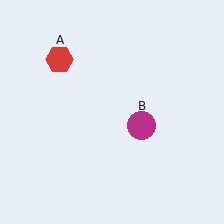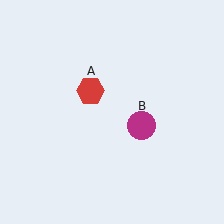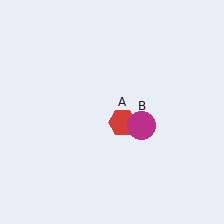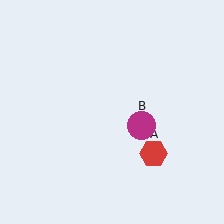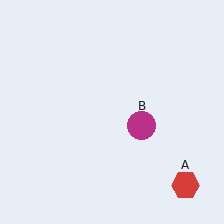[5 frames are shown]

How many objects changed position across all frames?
1 object changed position: red hexagon (object A).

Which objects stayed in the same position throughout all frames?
Magenta circle (object B) remained stationary.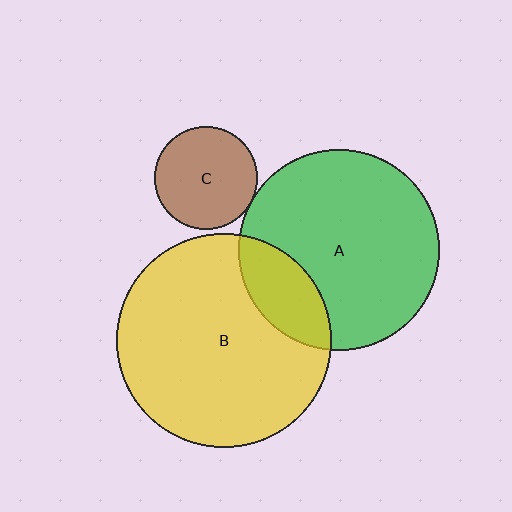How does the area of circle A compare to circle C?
Approximately 3.8 times.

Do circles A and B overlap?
Yes.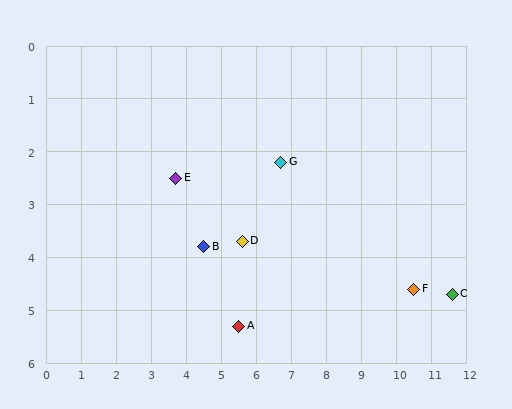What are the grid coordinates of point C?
Point C is at approximately (11.6, 4.7).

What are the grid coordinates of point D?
Point D is at approximately (5.6, 3.7).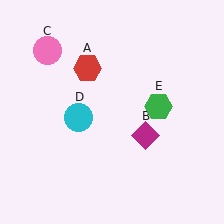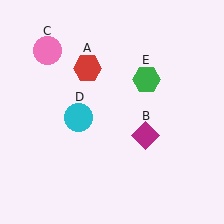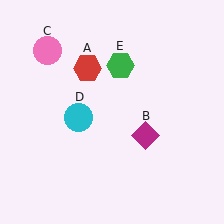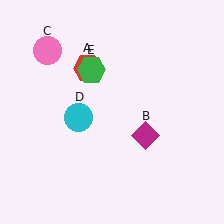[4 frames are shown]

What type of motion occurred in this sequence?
The green hexagon (object E) rotated counterclockwise around the center of the scene.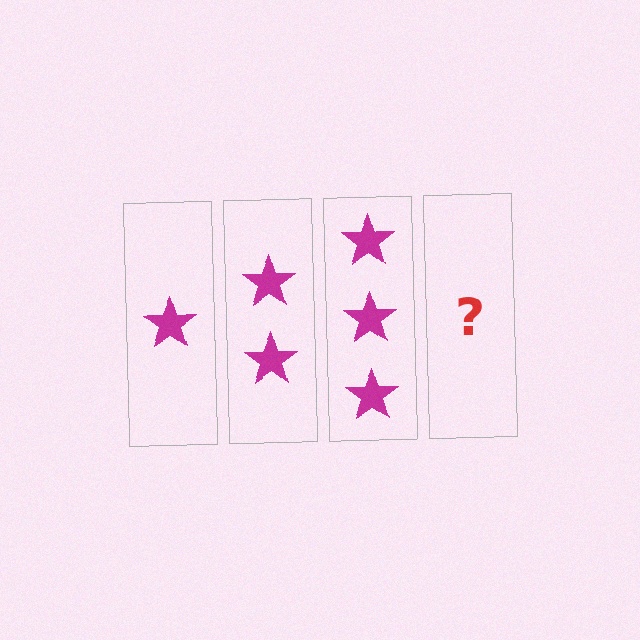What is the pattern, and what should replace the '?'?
The pattern is that each step adds one more star. The '?' should be 4 stars.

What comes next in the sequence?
The next element should be 4 stars.